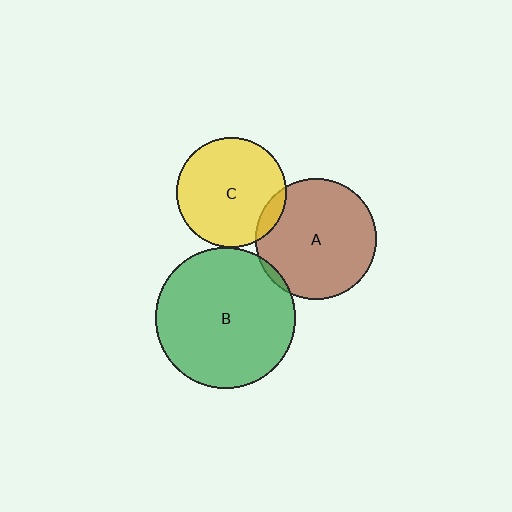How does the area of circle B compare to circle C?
Approximately 1.6 times.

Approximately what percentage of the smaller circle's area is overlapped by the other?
Approximately 5%.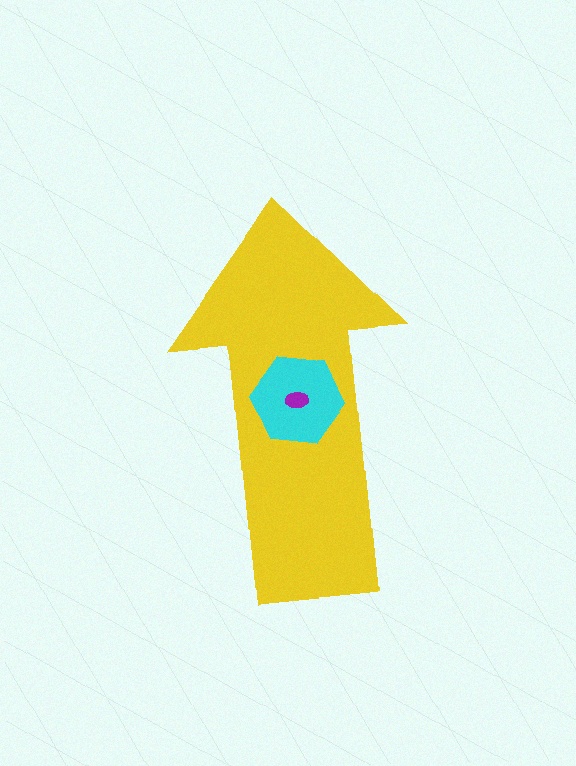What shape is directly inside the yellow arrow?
The cyan hexagon.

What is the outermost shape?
The yellow arrow.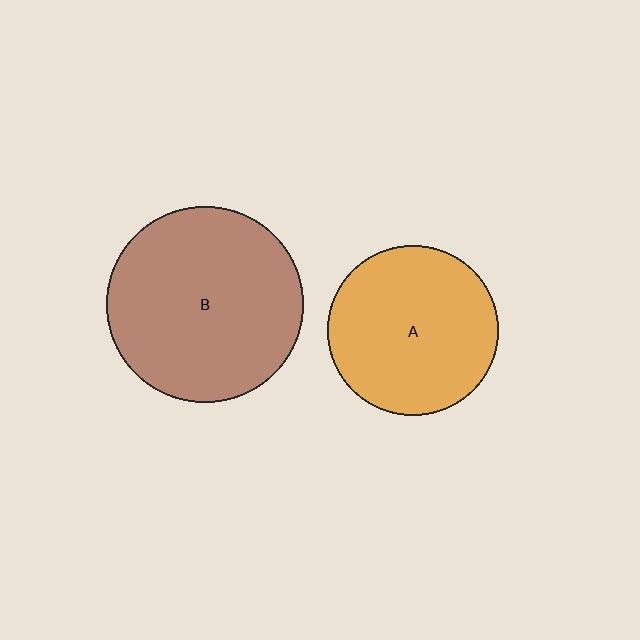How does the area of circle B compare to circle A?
Approximately 1.3 times.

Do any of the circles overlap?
No, none of the circles overlap.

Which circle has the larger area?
Circle B (brown).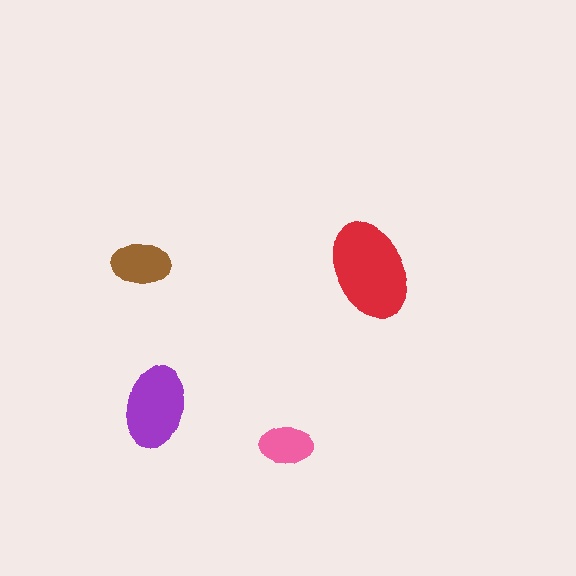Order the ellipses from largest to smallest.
the red one, the purple one, the brown one, the pink one.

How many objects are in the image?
There are 4 objects in the image.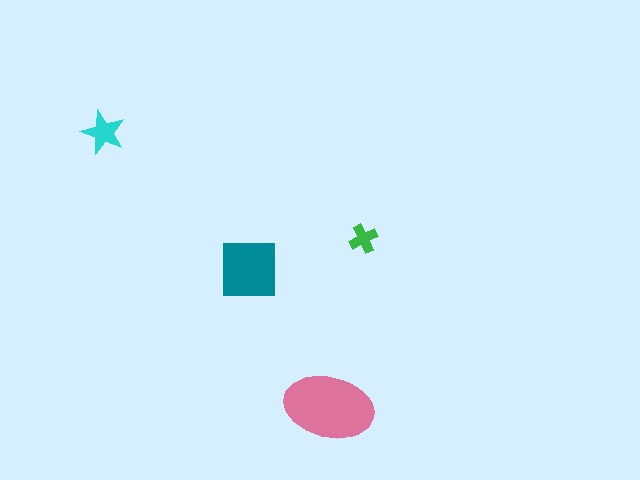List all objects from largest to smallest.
The pink ellipse, the teal square, the cyan star, the green cross.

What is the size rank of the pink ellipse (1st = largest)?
1st.